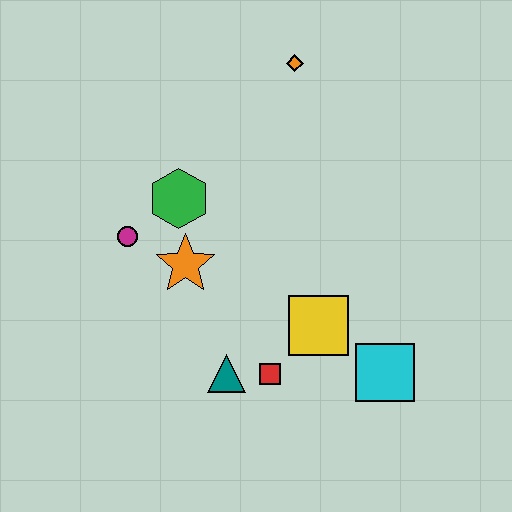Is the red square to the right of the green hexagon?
Yes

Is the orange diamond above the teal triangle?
Yes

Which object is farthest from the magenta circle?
The cyan square is farthest from the magenta circle.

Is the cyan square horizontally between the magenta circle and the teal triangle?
No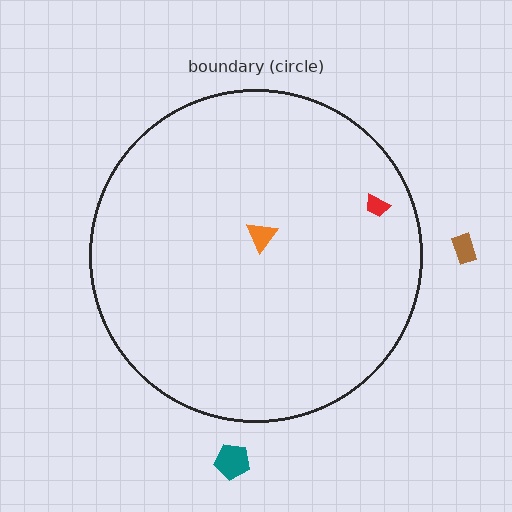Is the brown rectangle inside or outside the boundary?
Outside.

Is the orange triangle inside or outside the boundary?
Inside.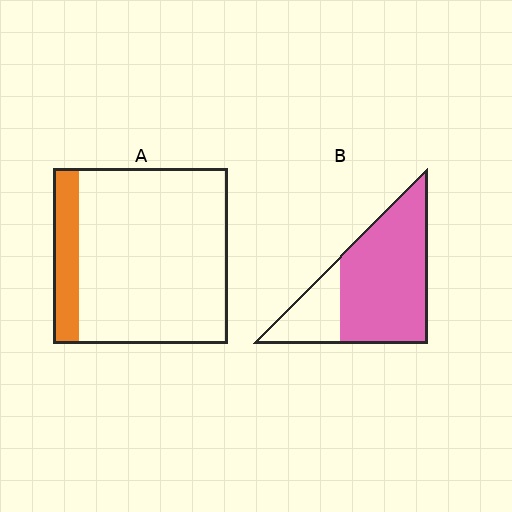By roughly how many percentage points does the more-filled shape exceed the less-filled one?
By roughly 60 percentage points (B over A).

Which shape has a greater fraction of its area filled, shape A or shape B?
Shape B.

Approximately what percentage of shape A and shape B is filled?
A is approximately 15% and B is approximately 75%.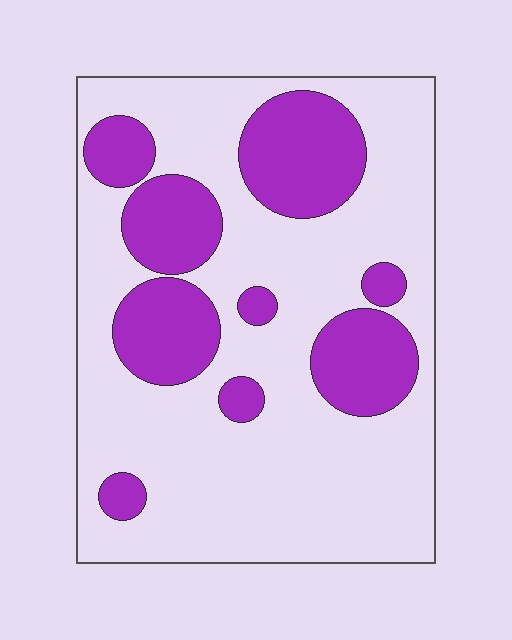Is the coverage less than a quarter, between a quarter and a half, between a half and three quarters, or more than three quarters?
Between a quarter and a half.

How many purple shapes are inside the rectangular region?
9.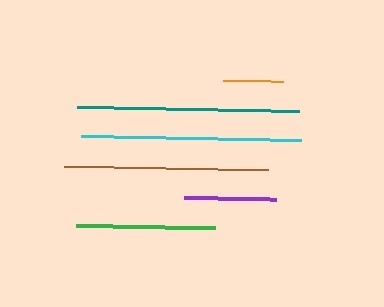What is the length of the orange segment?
The orange segment is approximately 60 pixels long.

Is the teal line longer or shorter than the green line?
The teal line is longer than the green line.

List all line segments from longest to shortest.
From longest to shortest: teal, cyan, brown, green, purple, orange.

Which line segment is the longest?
The teal line is the longest at approximately 223 pixels.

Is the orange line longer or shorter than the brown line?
The brown line is longer than the orange line.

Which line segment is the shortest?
The orange line is the shortest at approximately 60 pixels.